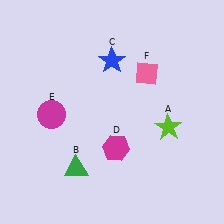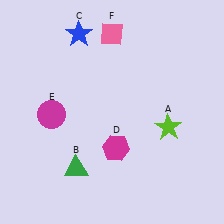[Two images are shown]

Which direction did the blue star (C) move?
The blue star (C) moved left.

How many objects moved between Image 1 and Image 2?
2 objects moved between the two images.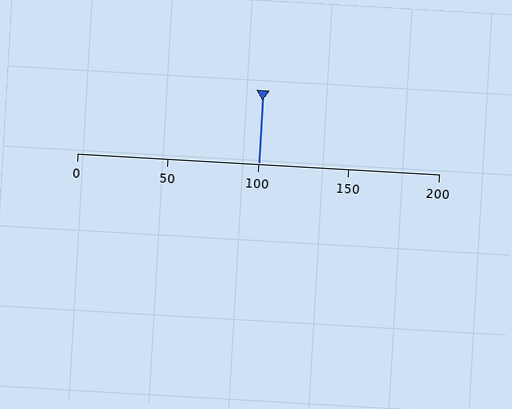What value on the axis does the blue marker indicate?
The marker indicates approximately 100.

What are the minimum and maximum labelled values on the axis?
The axis runs from 0 to 200.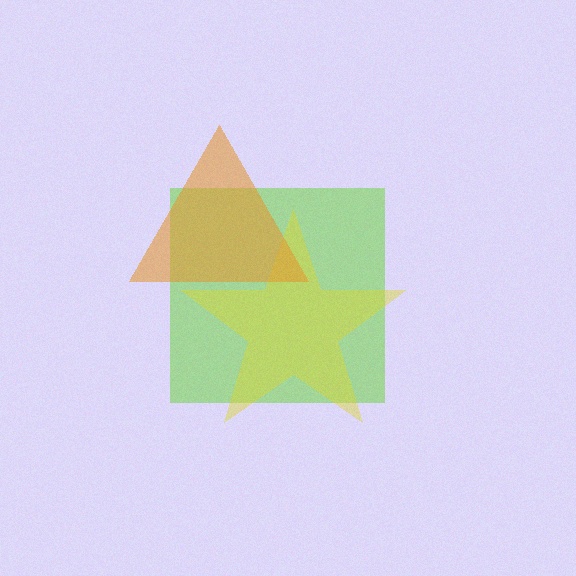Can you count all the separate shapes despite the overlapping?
Yes, there are 3 separate shapes.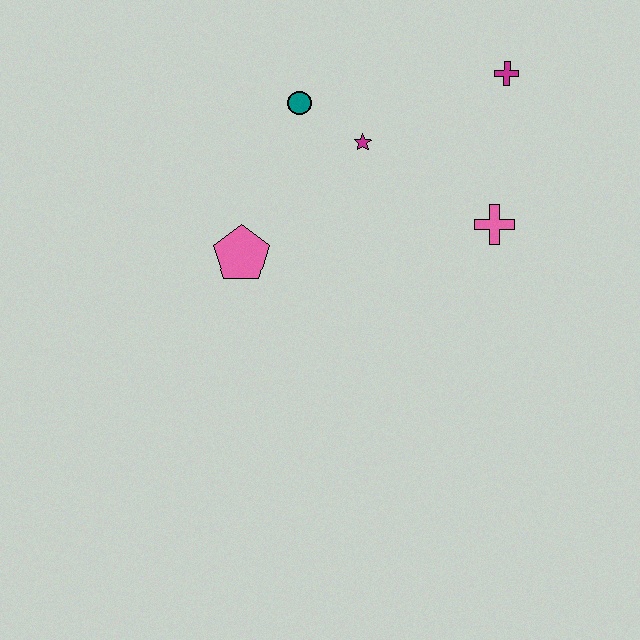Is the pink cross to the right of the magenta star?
Yes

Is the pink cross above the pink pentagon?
Yes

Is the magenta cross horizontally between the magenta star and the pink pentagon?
No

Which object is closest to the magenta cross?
The pink cross is closest to the magenta cross.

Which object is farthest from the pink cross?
The pink pentagon is farthest from the pink cross.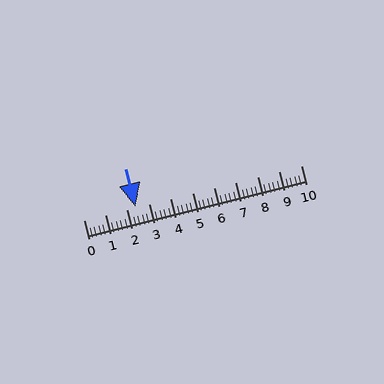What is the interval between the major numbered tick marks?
The major tick marks are spaced 1 units apart.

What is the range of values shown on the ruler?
The ruler shows values from 0 to 10.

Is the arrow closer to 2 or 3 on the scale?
The arrow is closer to 2.